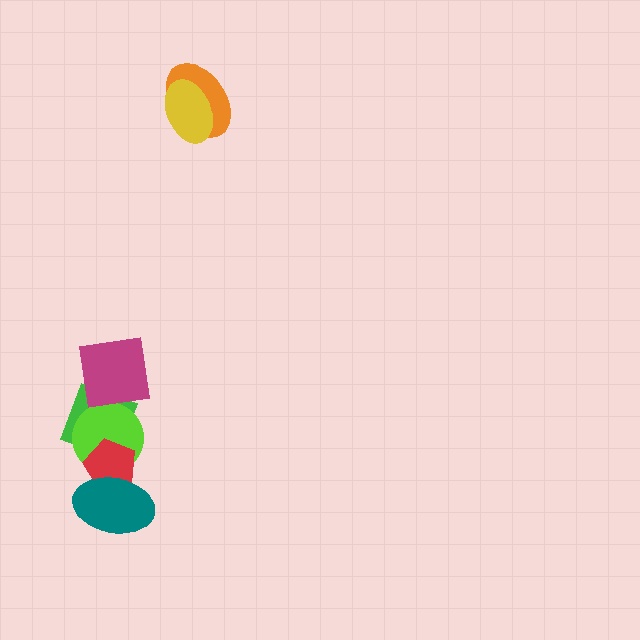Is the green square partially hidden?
Yes, it is partially covered by another shape.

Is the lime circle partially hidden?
Yes, it is partially covered by another shape.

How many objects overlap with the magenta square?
2 objects overlap with the magenta square.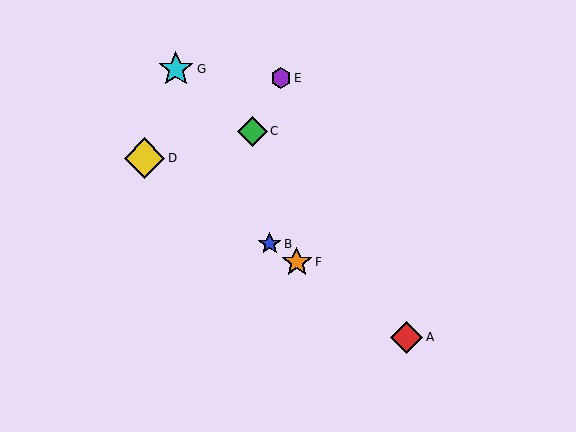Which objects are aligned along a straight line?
Objects A, B, D, F are aligned along a straight line.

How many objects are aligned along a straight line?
4 objects (A, B, D, F) are aligned along a straight line.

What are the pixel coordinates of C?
Object C is at (252, 131).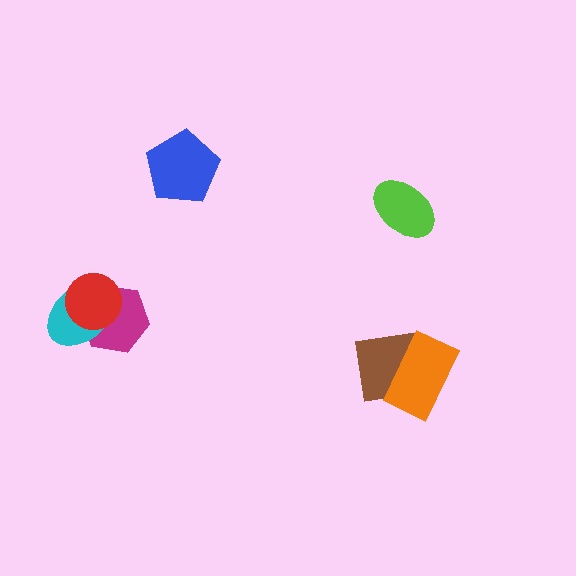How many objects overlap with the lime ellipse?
0 objects overlap with the lime ellipse.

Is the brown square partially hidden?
Yes, it is partially covered by another shape.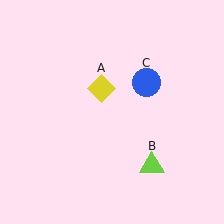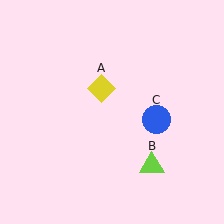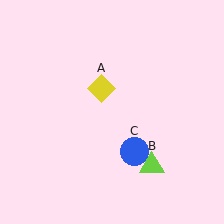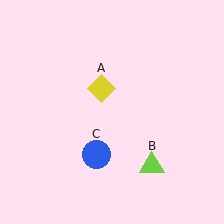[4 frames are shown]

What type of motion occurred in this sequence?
The blue circle (object C) rotated clockwise around the center of the scene.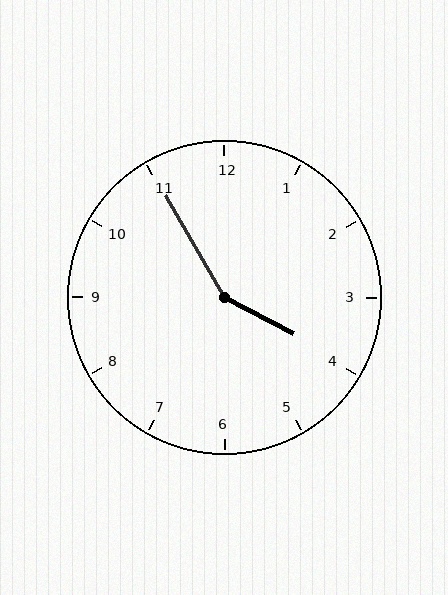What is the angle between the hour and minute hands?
Approximately 148 degrees.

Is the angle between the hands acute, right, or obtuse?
It is obtuse.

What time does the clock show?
3:55.